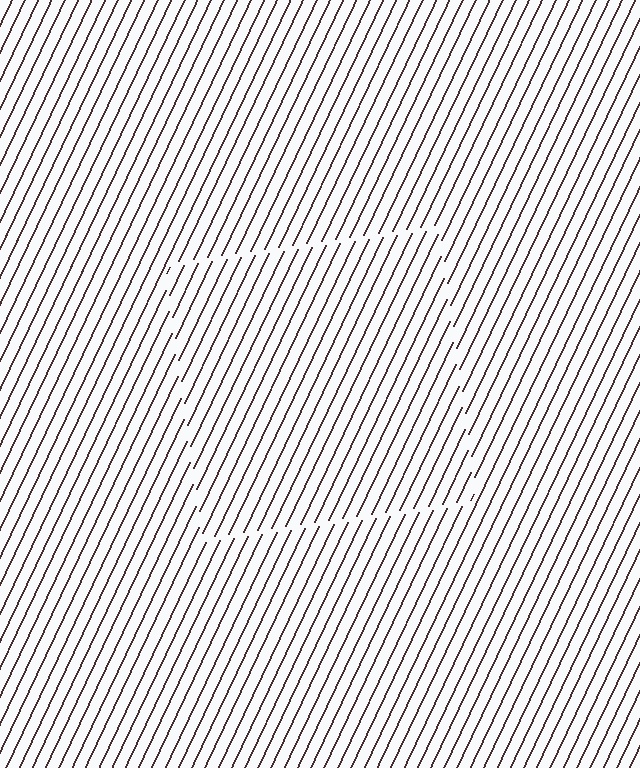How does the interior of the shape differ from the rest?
The interior of the shape contains the same grating, shifted by half a period — the contour is defined by the phase discontinuity where line-ends from the inner and outer gratings abut.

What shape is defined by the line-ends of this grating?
An illusory square. The interior of the shape contains the same grating, shifted by half a period — the contour is defined by the phase discontinuity where line-ends from the inner and outer gratings abut.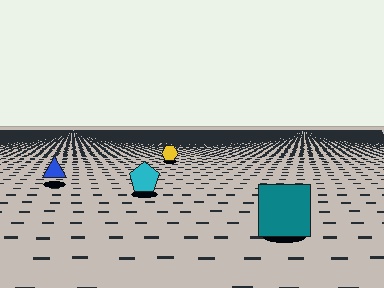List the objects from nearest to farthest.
From nearest to farthest: the teal square, the cyan pentagon, the blue triangle, the yellow hexagon.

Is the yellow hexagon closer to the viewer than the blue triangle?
No. The blue triangle is closer — you can tell from the texture gradient: the ground texture is coarser near it.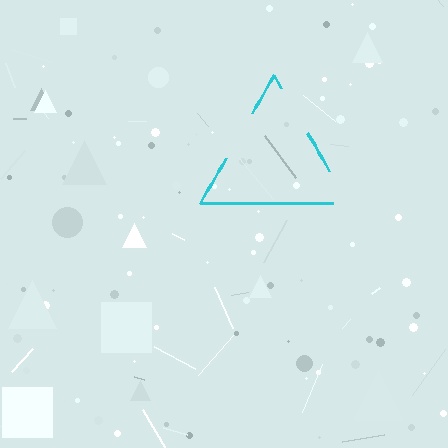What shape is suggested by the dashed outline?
The dashed outline suggests a triangle.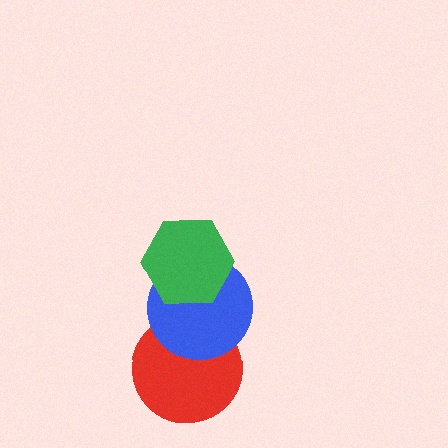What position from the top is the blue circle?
The blue circle is 2nd from the top.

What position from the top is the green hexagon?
The green hexagon is 1st from the top.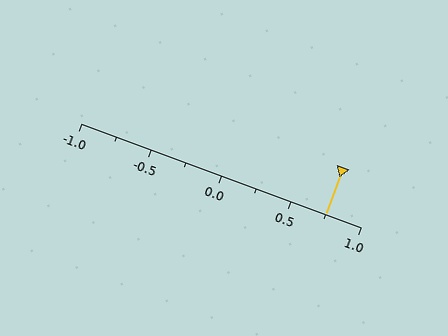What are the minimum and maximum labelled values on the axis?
The axis runs from -1.0 to 1.0.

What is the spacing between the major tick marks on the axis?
The major ticks are spaced 0.5 apart.